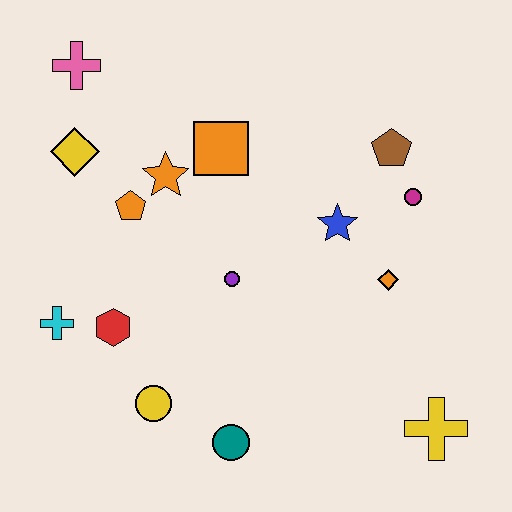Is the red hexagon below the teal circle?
No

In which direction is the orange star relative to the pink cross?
The orange star is below the pink cross.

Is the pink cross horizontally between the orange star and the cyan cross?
Yes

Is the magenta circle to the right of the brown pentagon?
Yes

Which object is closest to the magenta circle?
The brown pentagon is closest to the magenta circle.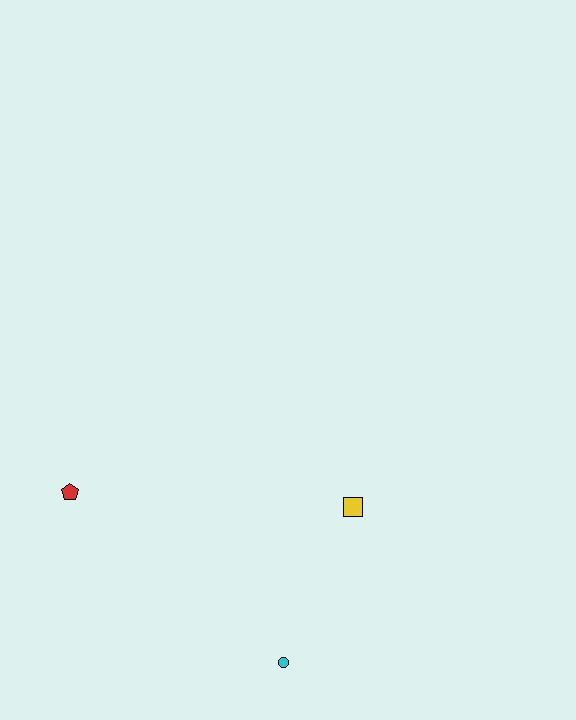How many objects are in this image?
There are 3 objects.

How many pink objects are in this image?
There are no pink objects.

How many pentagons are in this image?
There is 1 pentagon.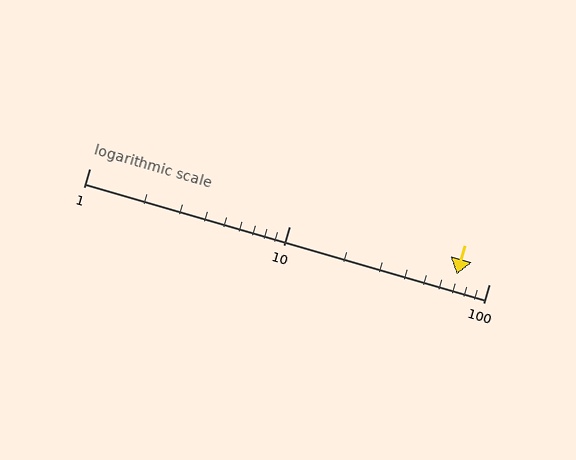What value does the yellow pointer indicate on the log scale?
The pointer indicates approximately 69.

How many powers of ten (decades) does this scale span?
The scale spans 2 decades, from 1 to 100.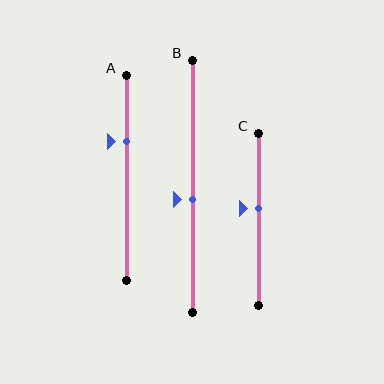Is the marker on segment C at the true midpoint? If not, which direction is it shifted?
No, the marker on segment C is shifted upward by about 6% of the segment length.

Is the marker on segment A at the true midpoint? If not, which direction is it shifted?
No, the marker on segment A is shifted upward by about 18% of the segment length.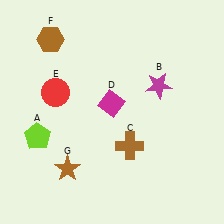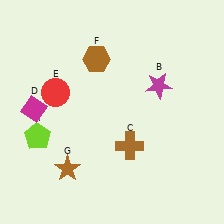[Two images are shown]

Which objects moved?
The objects that moved are: the magenta diamond (D), the brown hexagon (F).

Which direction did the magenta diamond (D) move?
The magenta diamond (D) moved left.